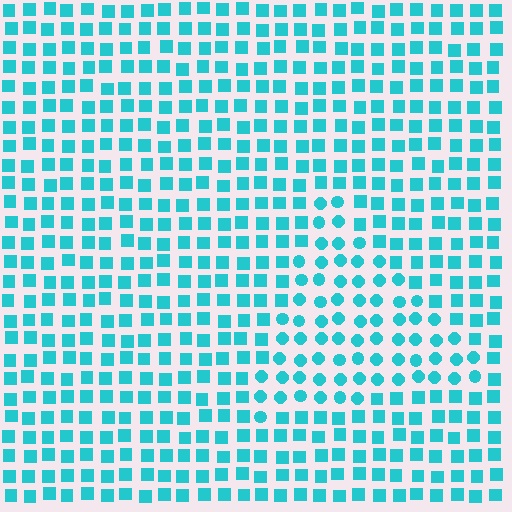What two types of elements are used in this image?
The image uses circles inside the triangle region and squares outside it.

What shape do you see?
I see a triangle.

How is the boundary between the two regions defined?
The boundary is defined by a change in element shape: circles inside vs. squares outside. All elements share the same color and spacing.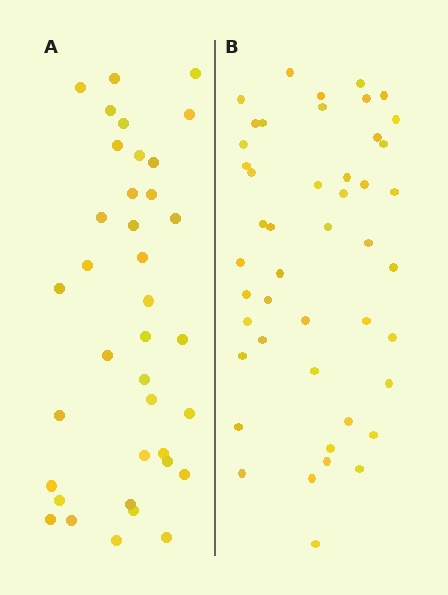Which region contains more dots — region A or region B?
Region B (the right region) has more dots.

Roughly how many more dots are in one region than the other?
Region B has roughly 8 or so more dots than region A.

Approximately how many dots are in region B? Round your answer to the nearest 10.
About 50 dots. (The exact count is 46, which rounds to 50.)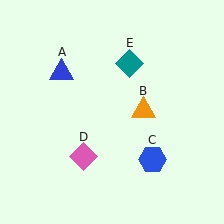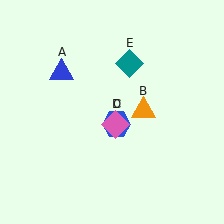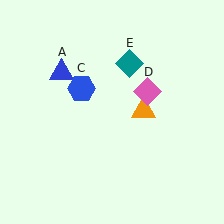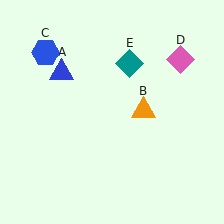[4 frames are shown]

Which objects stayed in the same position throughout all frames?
Blue triangle (object A) and orange triangle (object B) and teal diamond (object E) remained stationary.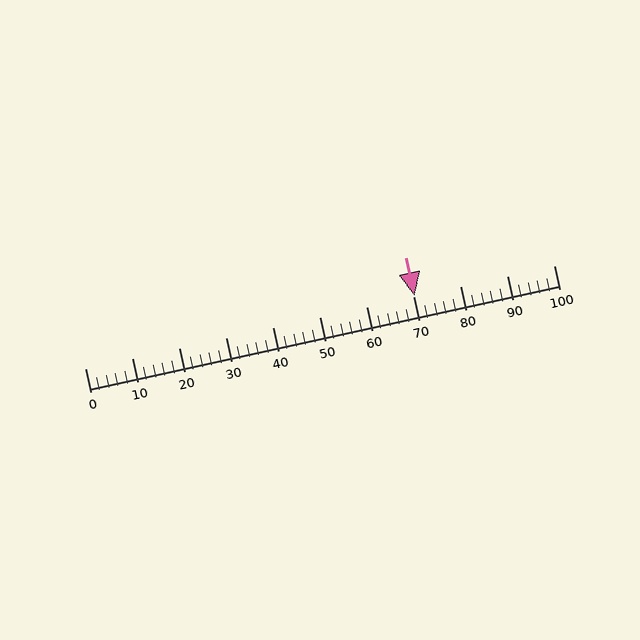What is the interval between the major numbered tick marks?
The major tick marks are spaced 10 units apart.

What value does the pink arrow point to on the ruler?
The pink arrow points to approximately 70.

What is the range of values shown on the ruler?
The ruler shows values from 0 to 100.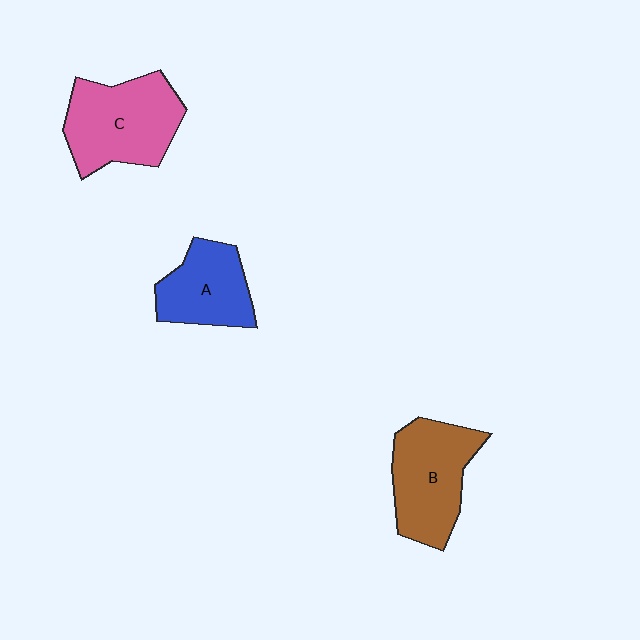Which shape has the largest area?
Shape C (pink).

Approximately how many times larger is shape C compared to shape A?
Approximately 1.4 times.